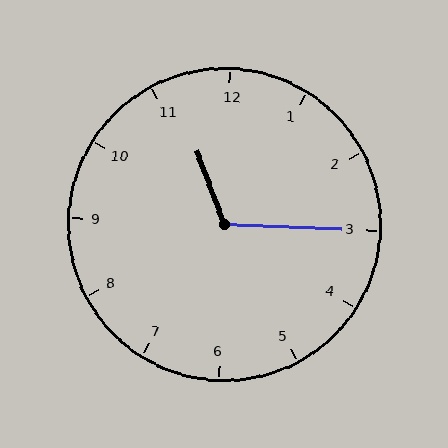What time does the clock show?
11:15.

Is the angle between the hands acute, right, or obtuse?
It is obtuse.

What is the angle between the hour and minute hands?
Approximately 112 degrees.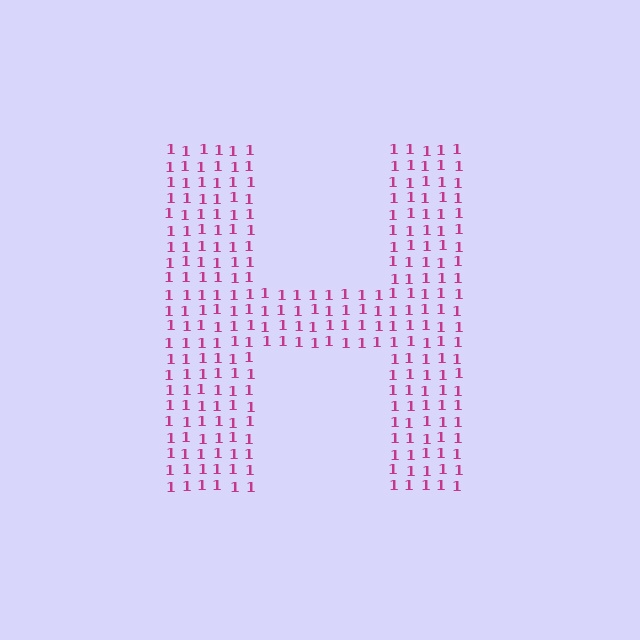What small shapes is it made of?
It is made of small digit 1's.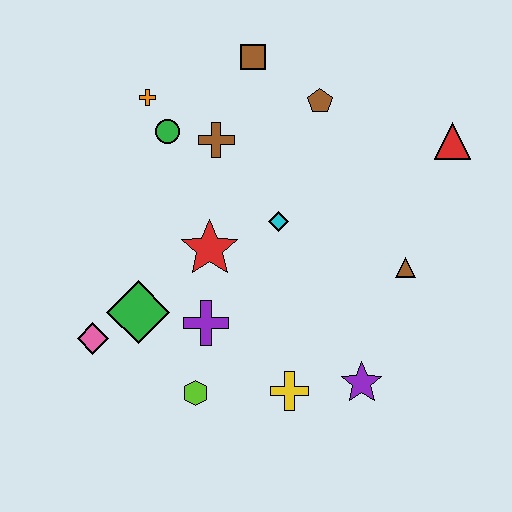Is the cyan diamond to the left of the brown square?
No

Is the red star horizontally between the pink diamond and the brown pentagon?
Yes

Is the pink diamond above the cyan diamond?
No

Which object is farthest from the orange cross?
The purple star is farthest from the orange cross.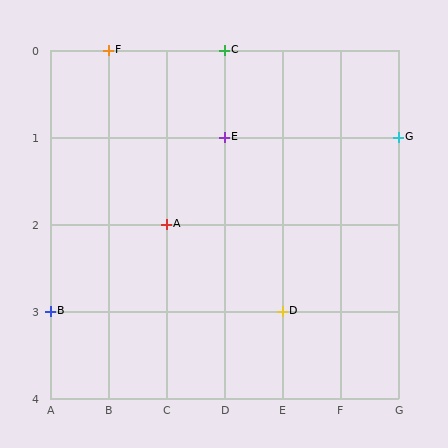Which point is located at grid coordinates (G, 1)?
Point G is at (G, 1).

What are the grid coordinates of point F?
Point F is at grid coordinates (B, 0).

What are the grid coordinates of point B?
Point B is at grid coordinates (A, 3).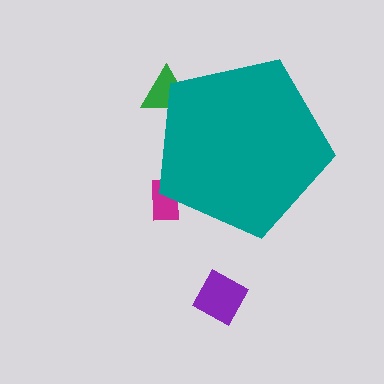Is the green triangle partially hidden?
Yes, the green triangle is partially hidden behind the teal pentagon.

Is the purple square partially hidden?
No, the purple square is fully visible.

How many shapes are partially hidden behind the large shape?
2 shapes are partially hidden.